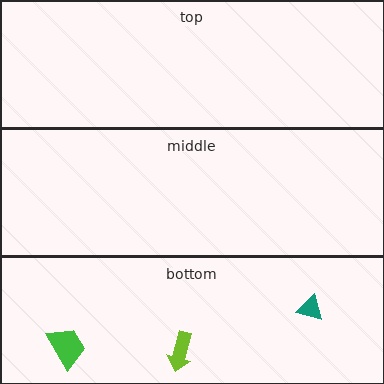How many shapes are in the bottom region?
3.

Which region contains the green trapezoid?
The bottom region.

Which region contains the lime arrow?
The bottom region.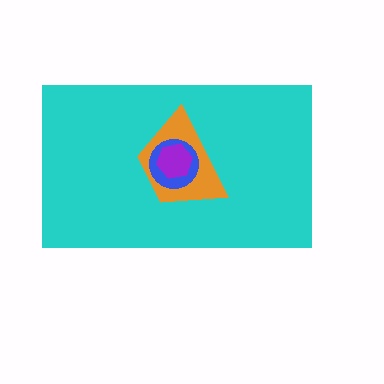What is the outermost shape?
The cyan rectangle.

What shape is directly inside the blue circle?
The purple hexagon.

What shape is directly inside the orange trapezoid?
The blue circle.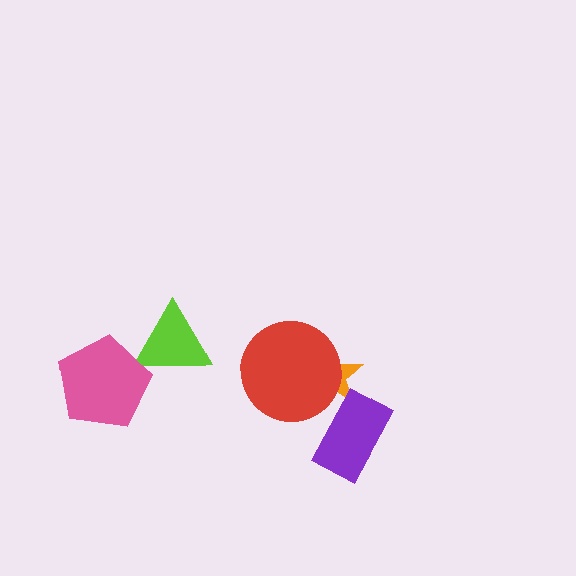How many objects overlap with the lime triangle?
1 object overlaps with the lime triangle.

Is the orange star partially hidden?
Yes, it is partially covered by another shape.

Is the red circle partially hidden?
No, no other shape covers it.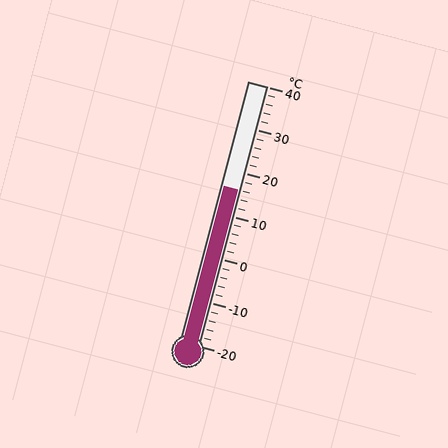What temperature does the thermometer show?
The thermometer shows approximately 16°C.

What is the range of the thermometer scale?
The thermometer scale ranges from -20°C to 40°C.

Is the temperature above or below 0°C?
The temperature is above 0°C.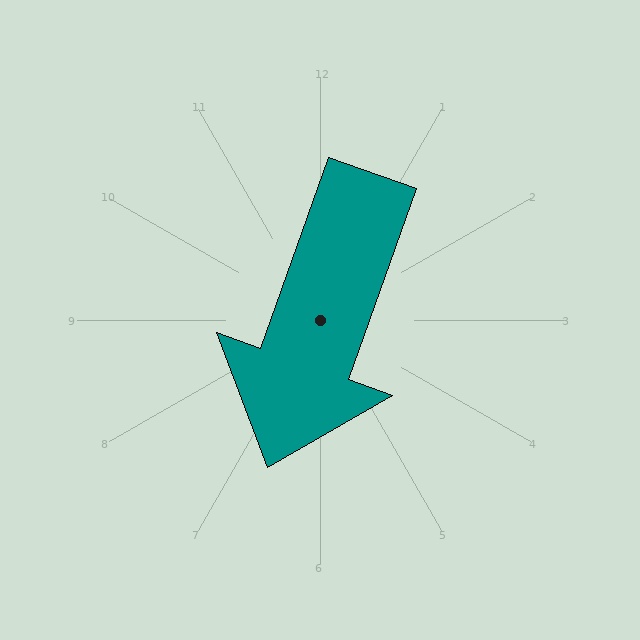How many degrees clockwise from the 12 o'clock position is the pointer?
Approximately 200 degrees.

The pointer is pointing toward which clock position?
Roughly 7 o'clock.